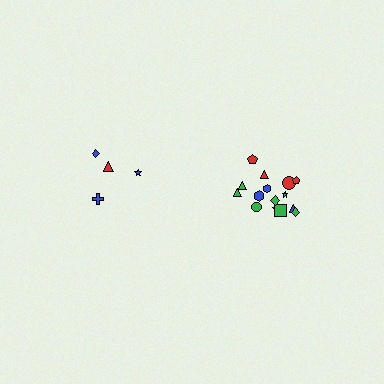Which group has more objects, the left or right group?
The right group.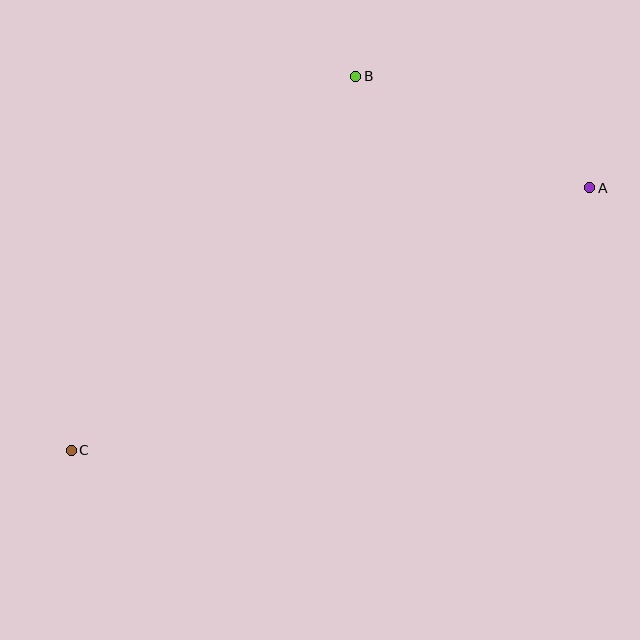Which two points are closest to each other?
Points A and B are closest to each other.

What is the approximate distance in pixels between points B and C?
The distance between B and C is approximately 470 pixels.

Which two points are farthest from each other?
Points A and C are farthest from each other.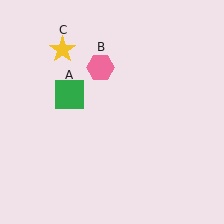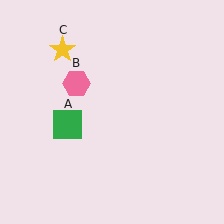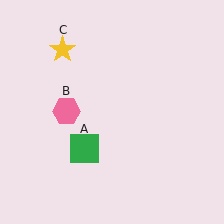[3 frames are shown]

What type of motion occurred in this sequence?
The green square (object A), pink hexagon (object B) rotated counterclockwise around the center of the scene.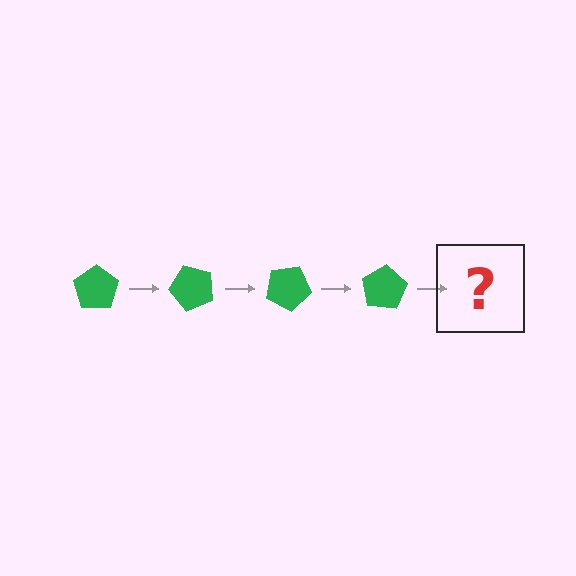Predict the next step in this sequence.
The next step is a green pentagon rotated 200 degrees.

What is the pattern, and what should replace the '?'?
The pattern is that the pentagon rotates 50 degrees each step. The '?' should be a green pentagon rotated 200 degrees.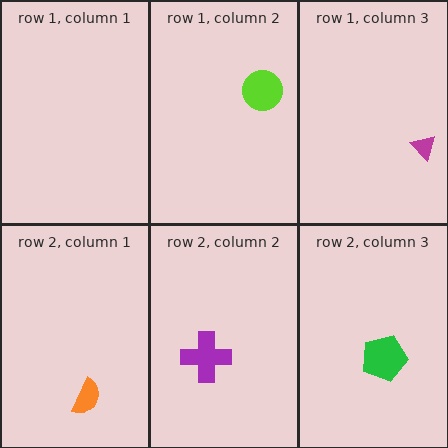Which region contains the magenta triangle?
The row 1, column 3 region.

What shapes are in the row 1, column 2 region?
The lime circle.